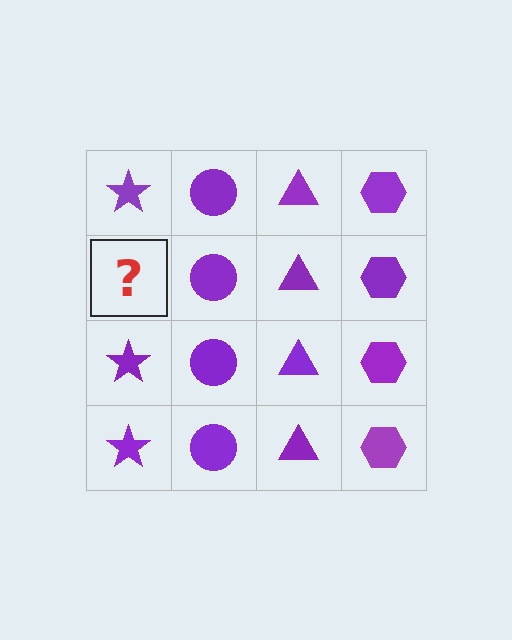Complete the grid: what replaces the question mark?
The question mark should be replaced with a purple star.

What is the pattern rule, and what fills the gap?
The rule is that each column has a consistent shape. The gap should be filled with a purple star.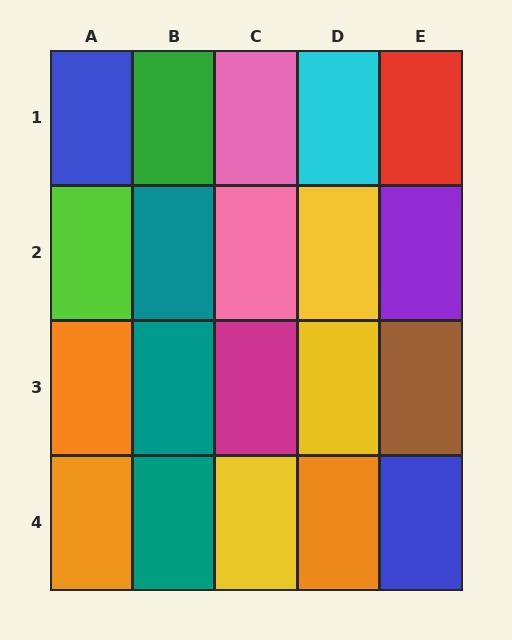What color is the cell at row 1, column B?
Green.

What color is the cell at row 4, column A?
Orange.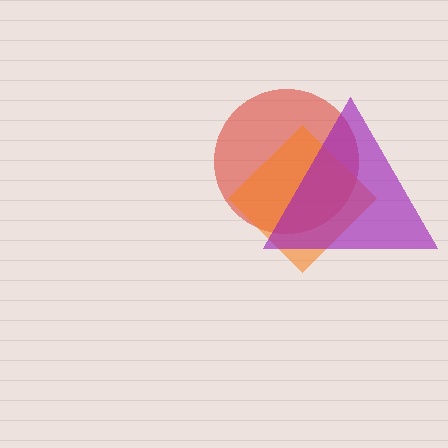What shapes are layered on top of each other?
The layered shapes are: a red circle, an orange diamond, a purple triangle.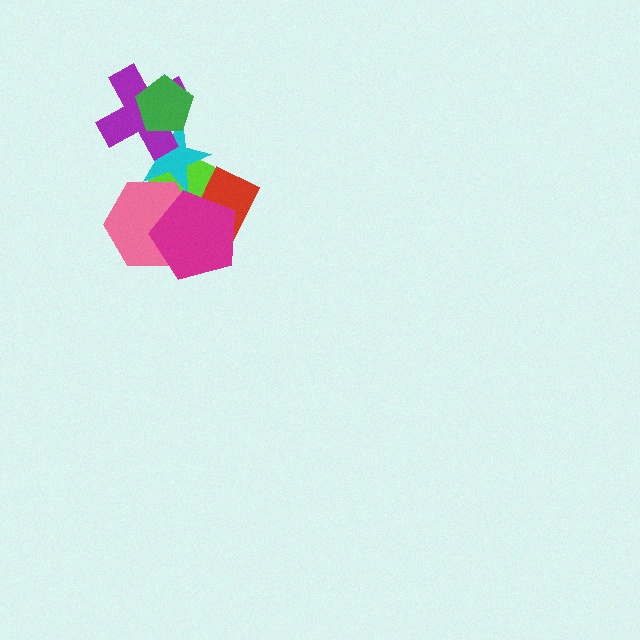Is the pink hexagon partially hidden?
Yes, it is partially covered by another shape.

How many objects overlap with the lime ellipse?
4 objects overlap with the lime ellipse.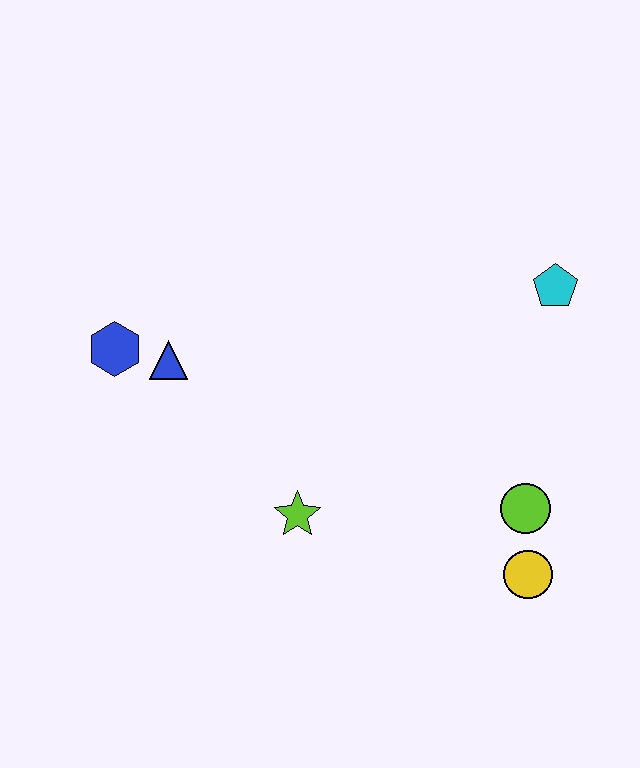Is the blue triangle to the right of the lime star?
No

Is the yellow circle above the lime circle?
No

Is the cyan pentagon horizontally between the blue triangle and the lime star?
No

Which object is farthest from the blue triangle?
The yellow circle is farthest from the blue triangle.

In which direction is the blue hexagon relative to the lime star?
The blue hexagon is to the left of the lime star.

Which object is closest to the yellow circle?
The lime circle is closest to the yellow circle.